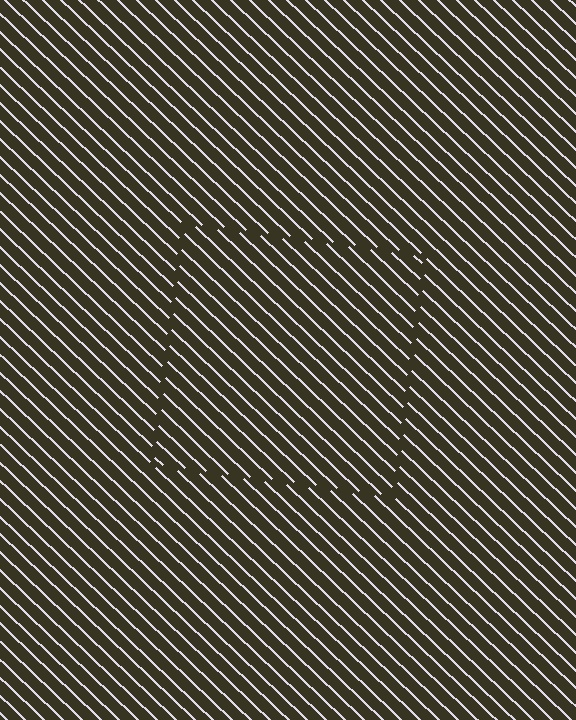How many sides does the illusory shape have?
4 sides — the line-ends trace a square.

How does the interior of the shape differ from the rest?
The interior of the shape contains the same grating, shifted by half a period — the contour is defined by the phase discontinuity where line-ends from the inner and outer gratings abut.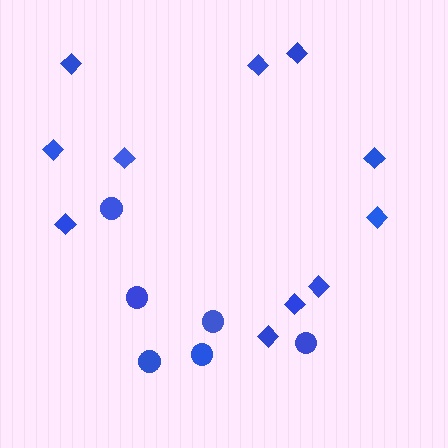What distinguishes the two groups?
There are 2 groups: one group of circles (6) and one group of diamonds (11).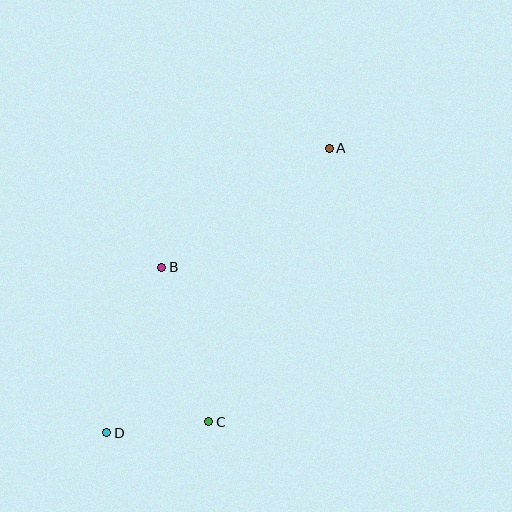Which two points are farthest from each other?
Points A and D are farthest from each other.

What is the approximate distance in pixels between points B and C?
The distance between B and C is approximately 162 pixels.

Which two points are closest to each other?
Points C and D are closest to each other.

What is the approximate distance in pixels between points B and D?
The distance between B and D is approximately 175 pixels.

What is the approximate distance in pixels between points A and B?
The distance between A and B is approximately 205 pixels.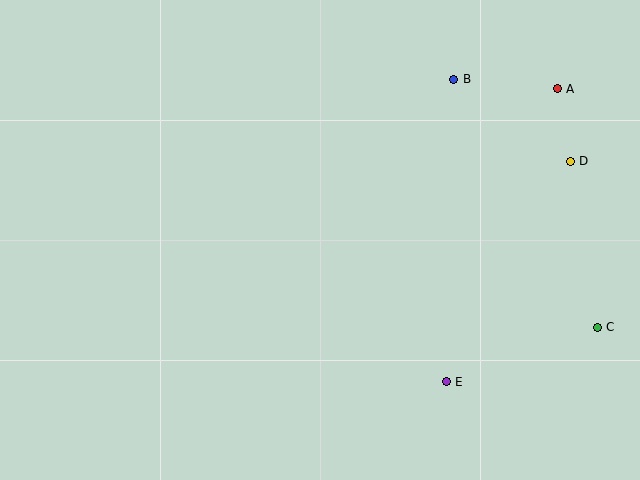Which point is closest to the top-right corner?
Point A is closest to the top-right corner.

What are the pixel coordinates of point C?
Point C is at (597, 327).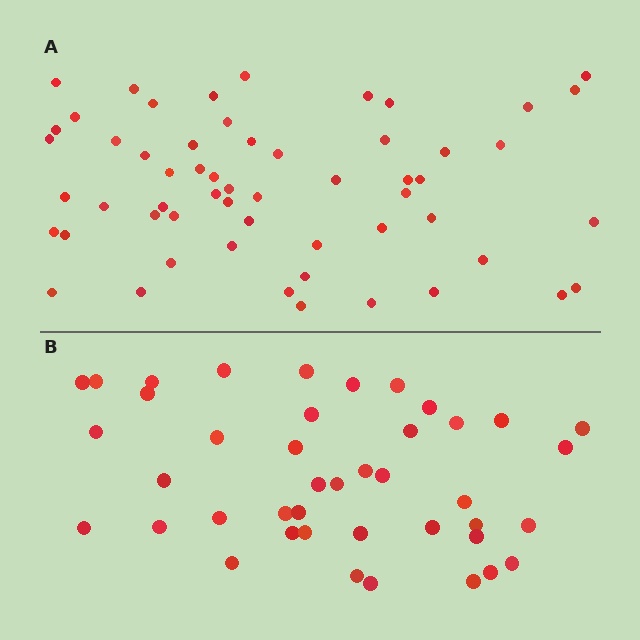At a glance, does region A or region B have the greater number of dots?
Region A (the top region) has more dots.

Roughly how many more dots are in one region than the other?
Region A has approximately 15 more dots than region B.